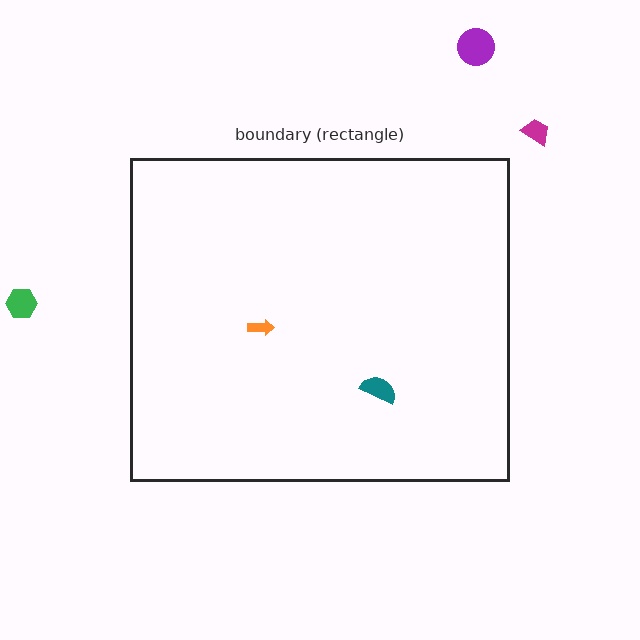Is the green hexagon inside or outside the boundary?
Outside.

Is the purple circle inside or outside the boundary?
Outside.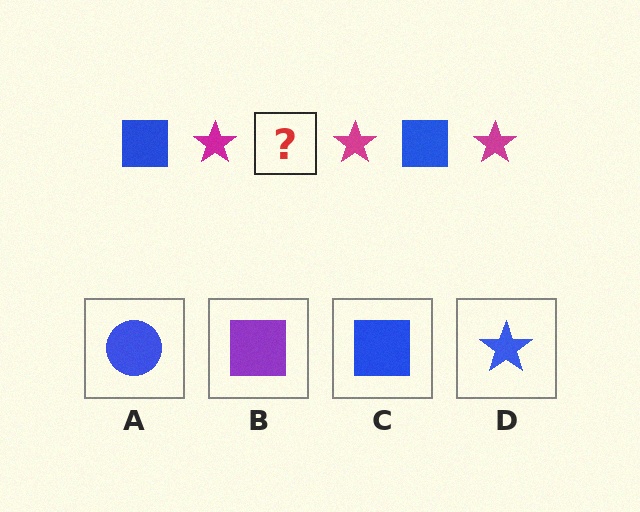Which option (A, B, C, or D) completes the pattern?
C.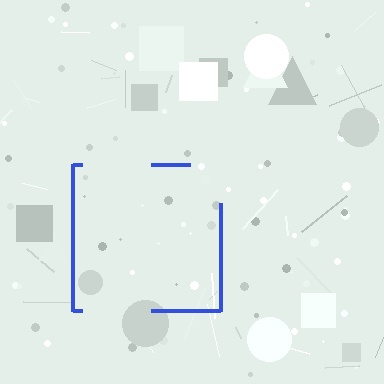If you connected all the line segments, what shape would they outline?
They would outline a square.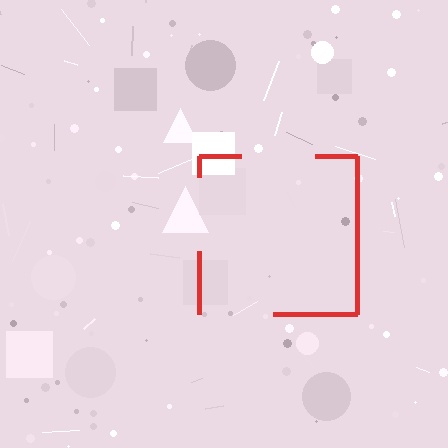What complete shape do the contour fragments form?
The contour fragments form a square.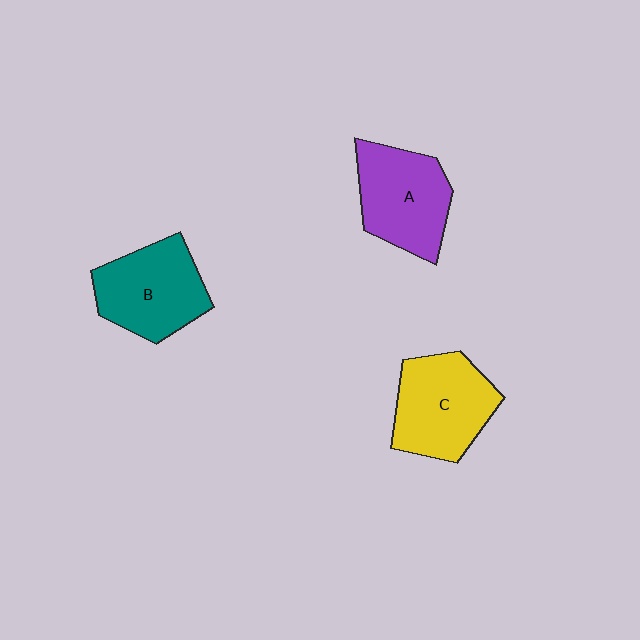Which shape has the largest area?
Shape C (yellow).